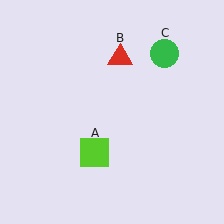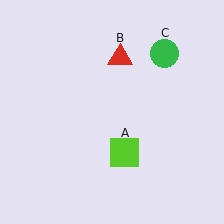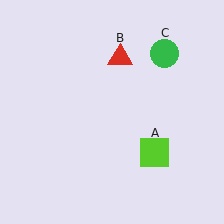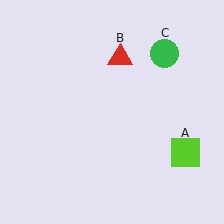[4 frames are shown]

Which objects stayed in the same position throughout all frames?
Red triangle (object B) and green circle (object C) remained stationary.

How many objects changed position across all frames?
1 object changed position: lime square (object A).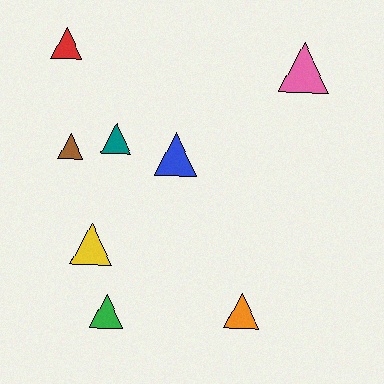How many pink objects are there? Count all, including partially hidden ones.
There is 1 pink object.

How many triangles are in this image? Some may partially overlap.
There are 8 triangles.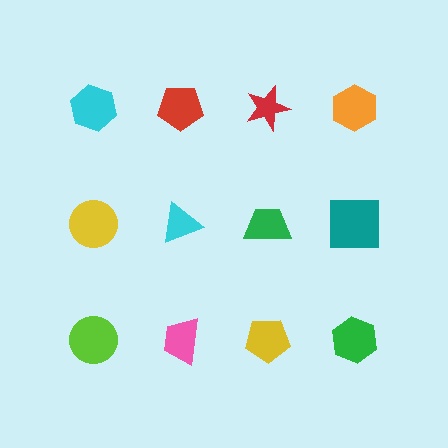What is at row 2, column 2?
A cyan triangle.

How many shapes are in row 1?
4 shapes.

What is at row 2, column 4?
A teal square.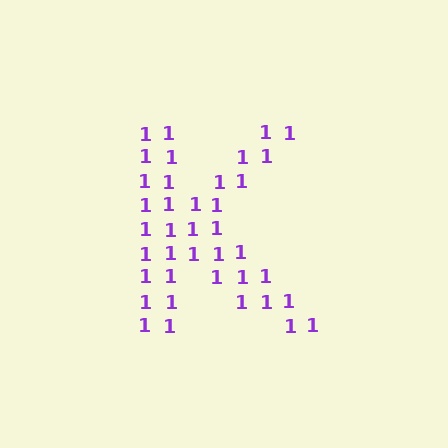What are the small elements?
The small elements are digit 1's.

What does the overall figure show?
The overall figure shows the letter K.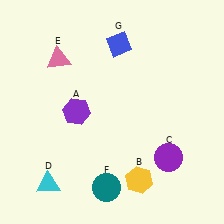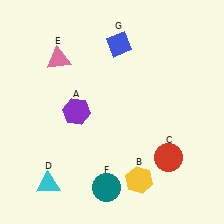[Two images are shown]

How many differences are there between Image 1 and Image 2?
There is 1 difference between the two images.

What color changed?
The circle (C) changed from purple in Image 1 to red in Image 2.